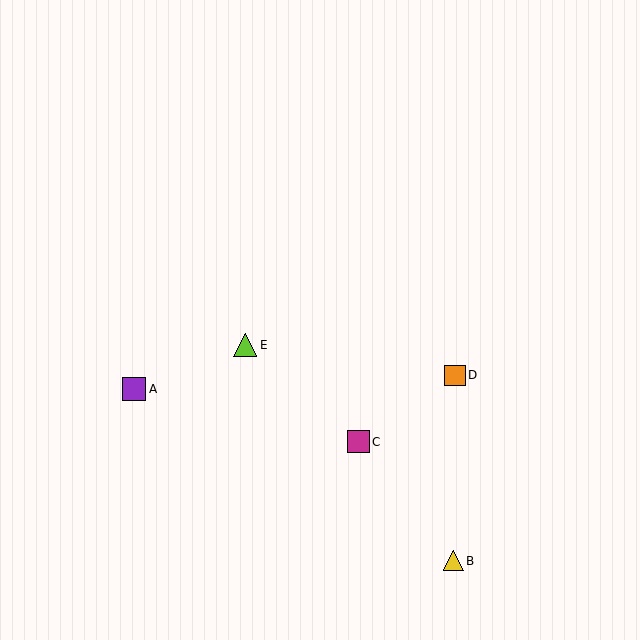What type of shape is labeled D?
Shape D is an orange square.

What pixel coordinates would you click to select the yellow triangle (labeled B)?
Click at (454, 561) to select the yellow triangle B.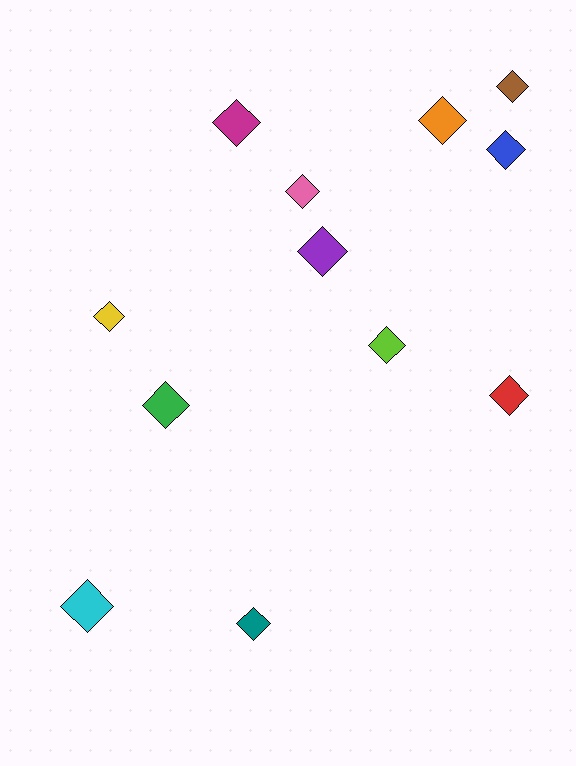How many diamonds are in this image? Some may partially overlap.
There are 12 diamonds.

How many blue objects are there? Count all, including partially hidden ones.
There is 1 blue object.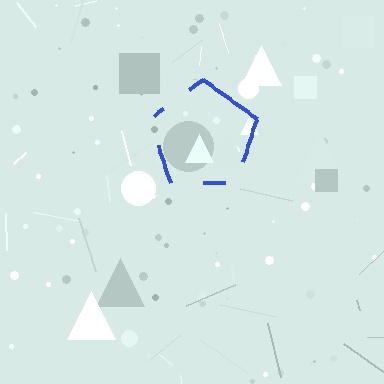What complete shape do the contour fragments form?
The contour fragments form a pentagon.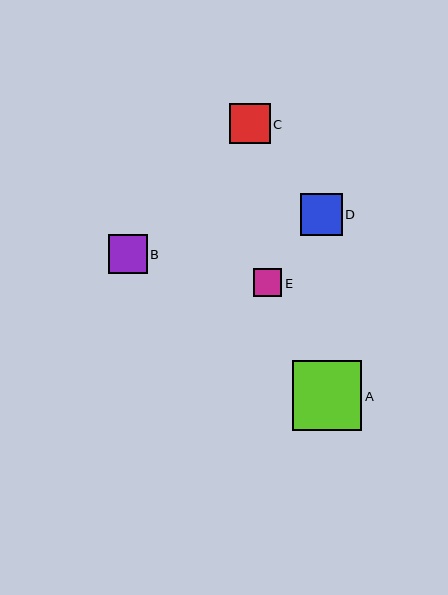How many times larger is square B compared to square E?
Square B is approximately 1.4 times the size of square E.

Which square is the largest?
Square A is the largest with a size of approximately 69 pixels.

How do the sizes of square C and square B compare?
Square C and square B are approximately the same size.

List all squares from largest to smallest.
From largest to smallest: A, D, C, B, E.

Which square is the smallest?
Square E is the smallest with a size of approximately 28 pixels.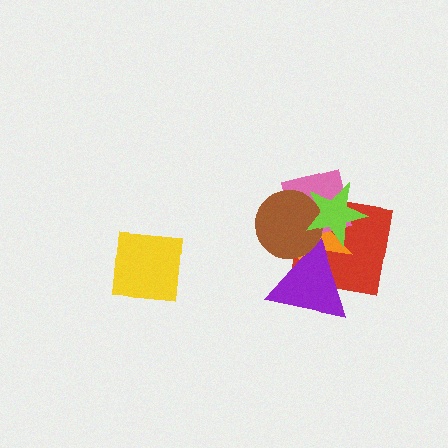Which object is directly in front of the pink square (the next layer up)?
The brown circle is directly in front of the pink square.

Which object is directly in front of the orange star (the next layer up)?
The pink square is directly in front of the orange star.